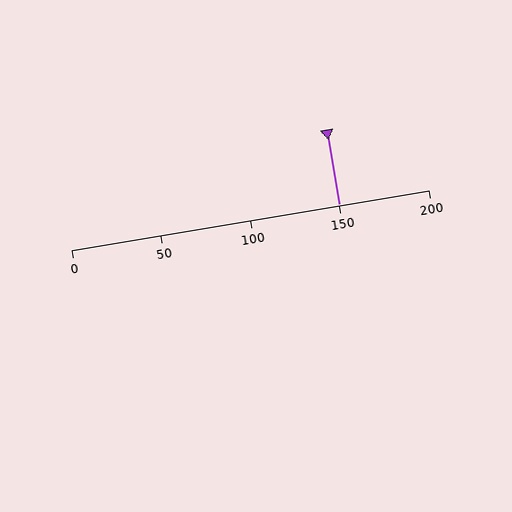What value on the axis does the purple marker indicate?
The marker indicates approximately 150.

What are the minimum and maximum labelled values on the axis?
The axis runs from 0 to 200.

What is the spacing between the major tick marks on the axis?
The major ticks are spaced 50 apart.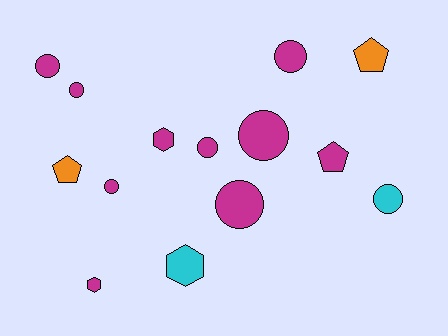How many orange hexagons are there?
There are no orange hexagons.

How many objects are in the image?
There are 14 objects.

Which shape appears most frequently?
Circle, with 8 objects.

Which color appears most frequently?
Magenta, with 10 objects.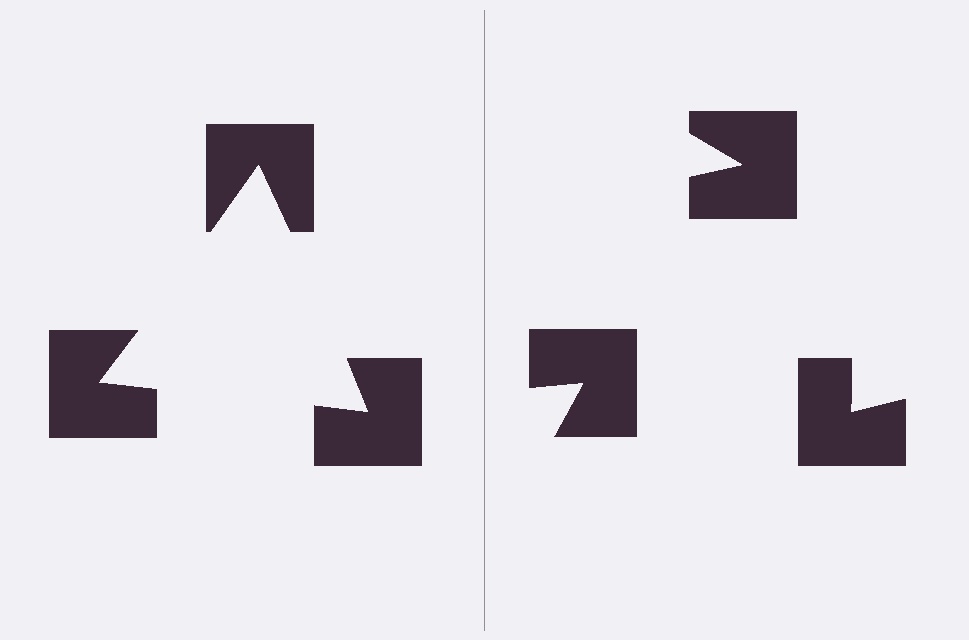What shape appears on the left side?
An illusory triangle.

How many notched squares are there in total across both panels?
6 — 3 on each side.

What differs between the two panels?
The notched squares are positioned identically on both sides; only the wedge orientations differ. On the left they align to a triangle; on the right they are misaligned.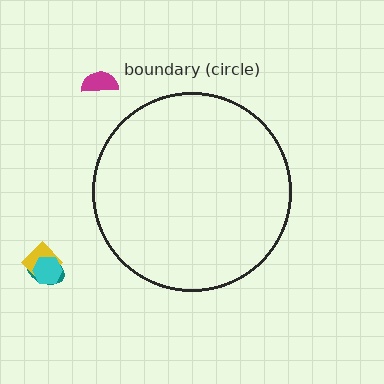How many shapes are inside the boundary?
0 inside, 4 outside.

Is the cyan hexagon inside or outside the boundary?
Outside.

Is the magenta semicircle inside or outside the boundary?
Outside.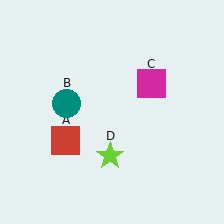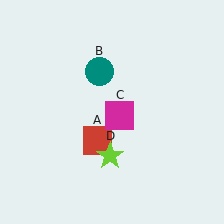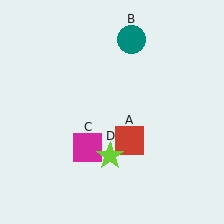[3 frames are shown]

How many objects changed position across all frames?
3 objects changed position: red square (object A), teal circle (object B), magenta square (object C).